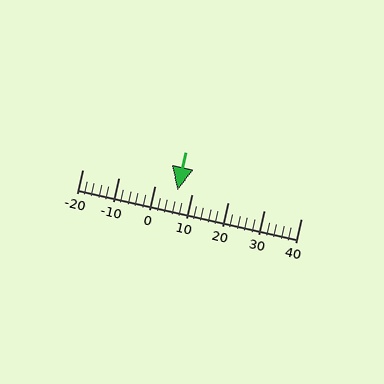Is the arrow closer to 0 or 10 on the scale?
The arrow is closer to 10.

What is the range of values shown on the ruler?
The ruler shows values from -20 to 40.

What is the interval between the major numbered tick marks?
The major tick marks are spaced 10 units apart.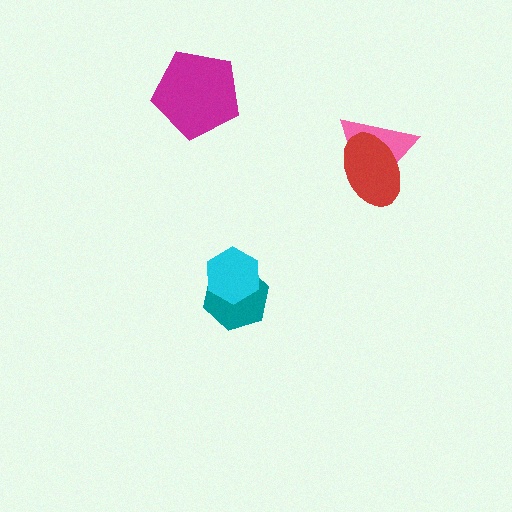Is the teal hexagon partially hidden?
Yes, it is partially covered by another shape.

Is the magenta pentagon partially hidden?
No, no other shape covers it.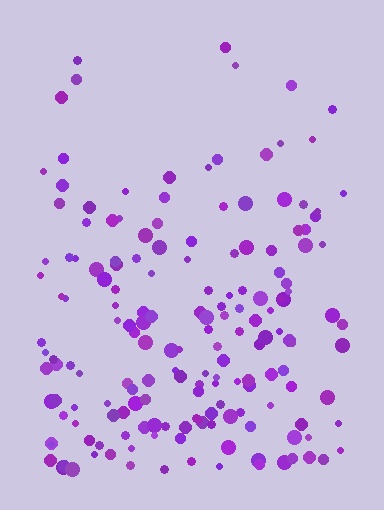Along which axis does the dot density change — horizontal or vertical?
Vertical.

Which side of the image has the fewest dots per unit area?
The top.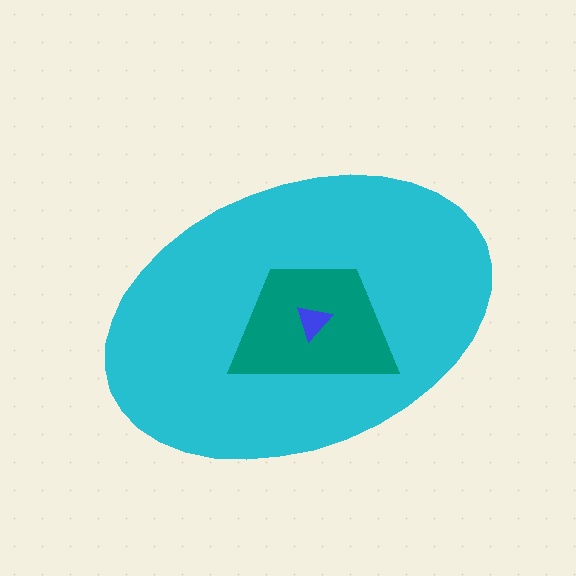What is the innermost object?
The blue triangle.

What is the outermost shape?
The cyan ellipse.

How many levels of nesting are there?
3.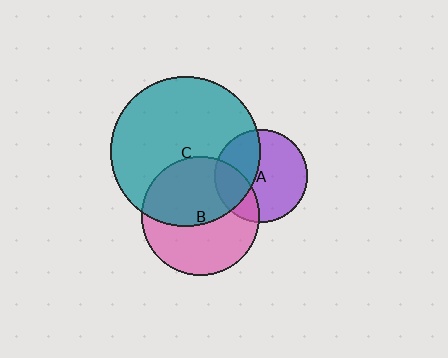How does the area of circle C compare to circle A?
Approximately 2.6 times.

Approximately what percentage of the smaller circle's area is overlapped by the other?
Approximately 25%.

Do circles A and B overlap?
Yes.